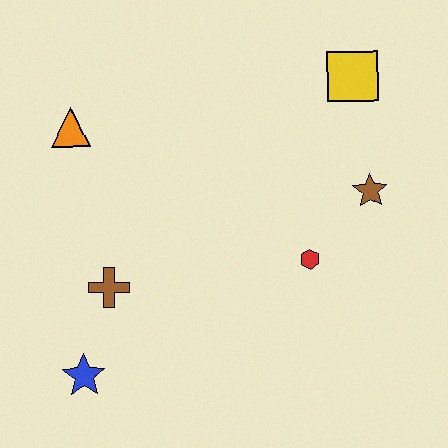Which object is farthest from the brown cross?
The yellow square is farthest from the brown cross.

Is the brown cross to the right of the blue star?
Yes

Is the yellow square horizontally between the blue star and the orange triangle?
No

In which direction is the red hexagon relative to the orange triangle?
The red hexagon is to the right of the orange triangle.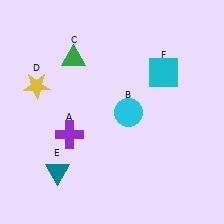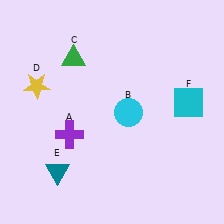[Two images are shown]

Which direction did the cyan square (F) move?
The cyan square (F) moved down.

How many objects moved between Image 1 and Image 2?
1 object moved between the two images.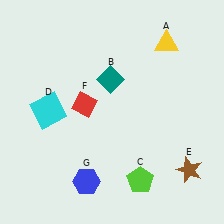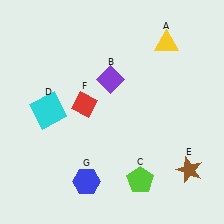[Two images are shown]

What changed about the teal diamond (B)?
In Image 1, B is teal. In Image 2, it changed to purple.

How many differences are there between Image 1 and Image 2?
There is 1 difference between the two images.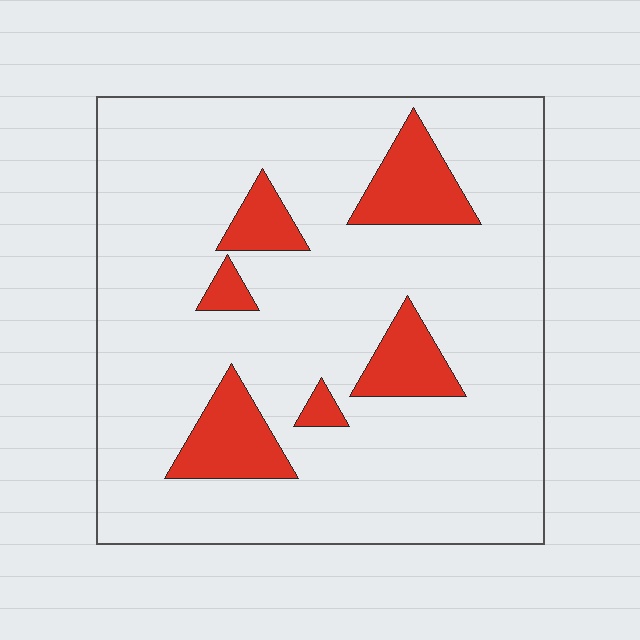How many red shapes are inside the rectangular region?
6.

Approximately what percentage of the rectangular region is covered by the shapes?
Approximately 15%.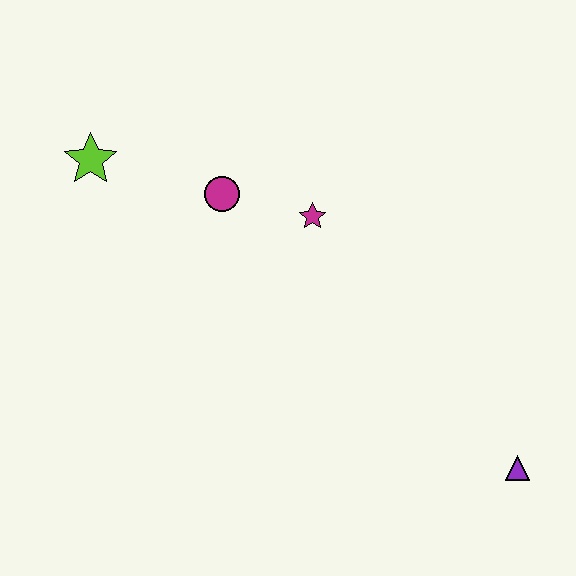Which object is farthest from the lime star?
The purple triangle is farthest from the lime star.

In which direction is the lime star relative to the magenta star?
The lime star is to the left of the magenta star.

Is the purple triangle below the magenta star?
Yes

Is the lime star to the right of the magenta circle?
No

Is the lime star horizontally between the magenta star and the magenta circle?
No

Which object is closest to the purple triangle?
The magenta star is closest to the purple triangle.